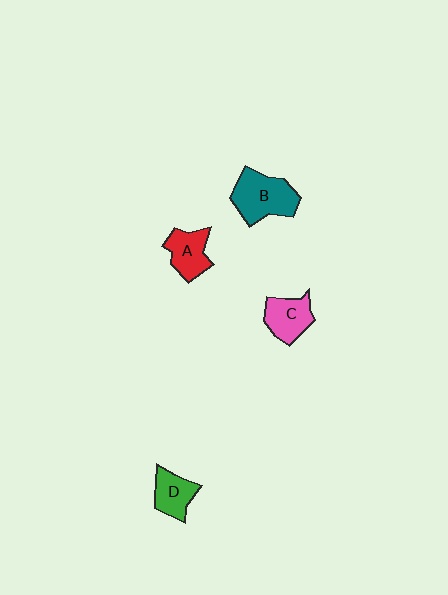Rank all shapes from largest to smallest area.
From largest to smallest: B (teal), C (pink), A (red), D (green).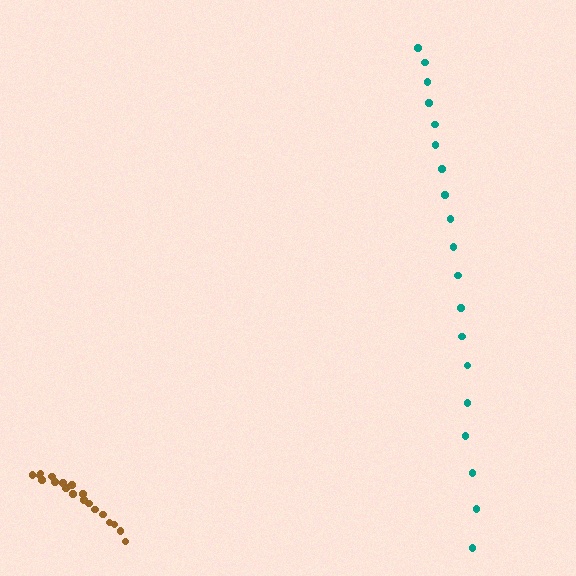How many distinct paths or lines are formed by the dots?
There are 2 distinct paths.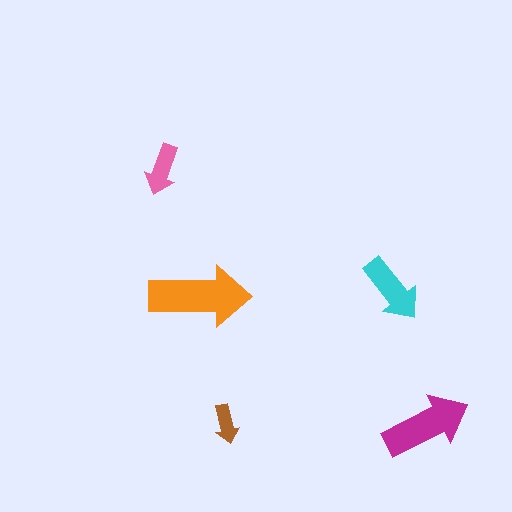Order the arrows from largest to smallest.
the orange one, the magenta one, the cyan one, the pink one, the brown one.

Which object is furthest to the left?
The pink arrow is leftmost.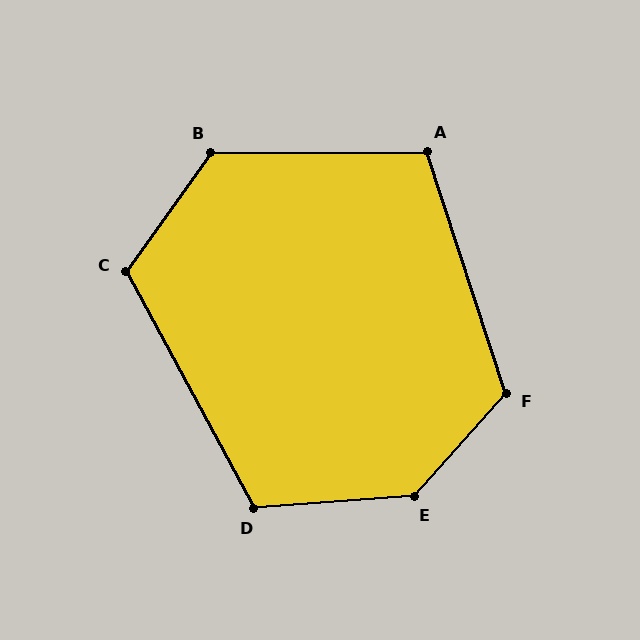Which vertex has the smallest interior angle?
A, at approximately 108 degrees.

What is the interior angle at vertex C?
Approximately 116 degrees (obtuse).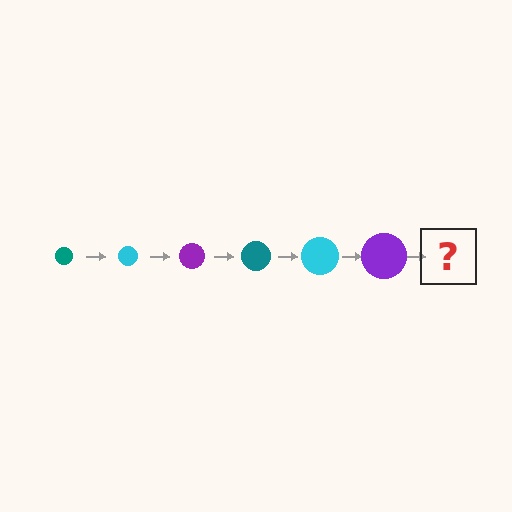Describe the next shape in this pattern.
It should be a teal circle, larger than the previous one.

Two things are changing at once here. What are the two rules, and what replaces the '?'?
The two rules are that the circle grows larger each step and the color cycles through teal, cyan, and purple. The '?' should be a teal circle, larger than the previous one.